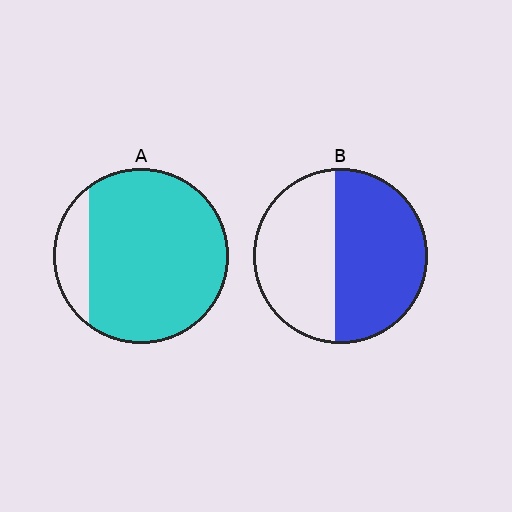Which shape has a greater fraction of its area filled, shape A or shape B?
Shape A.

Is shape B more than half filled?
Yes.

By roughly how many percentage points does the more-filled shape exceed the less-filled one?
By roughly 30 percentage points (A over B).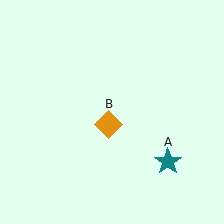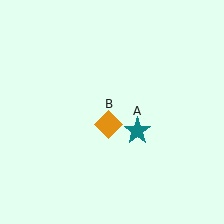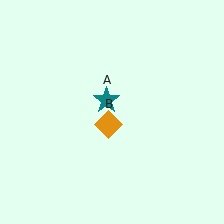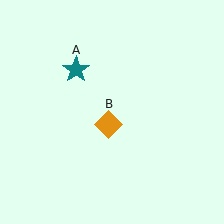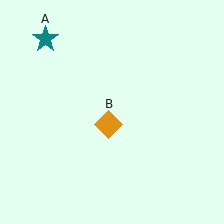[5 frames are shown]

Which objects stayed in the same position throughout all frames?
Orange diamond (object B) remained stationary.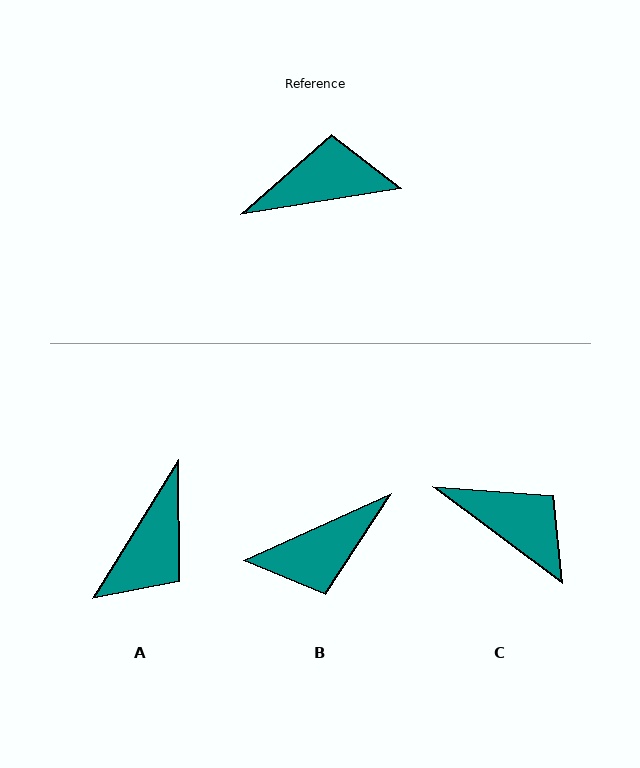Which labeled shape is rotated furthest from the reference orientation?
B, about 165 degrees away.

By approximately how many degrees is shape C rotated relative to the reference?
Approximately 46 degrees clockwise.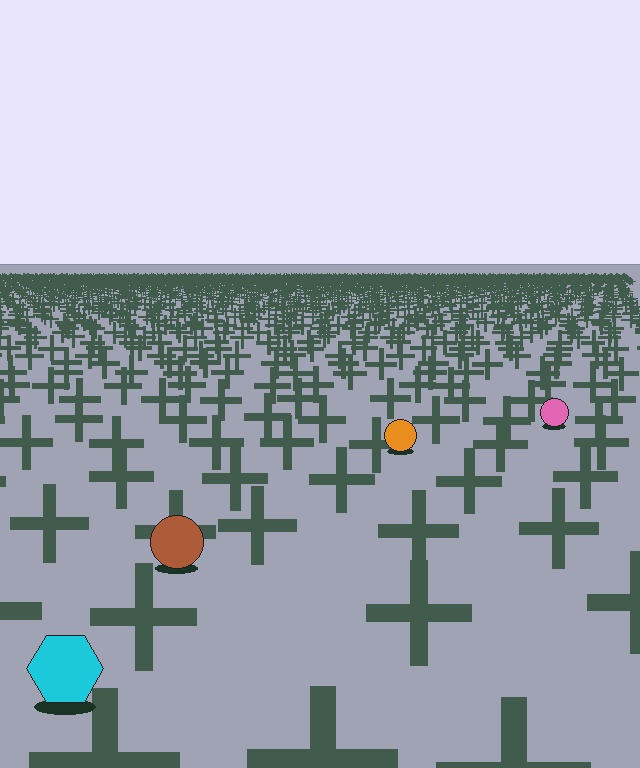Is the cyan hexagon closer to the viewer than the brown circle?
Yes. The cyan hexagon is closer — you can tell from the texture gradient: the ground texture is coarser near it.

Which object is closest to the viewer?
The cyan hexagon is closest. The texture marks near it are larger and more spread out.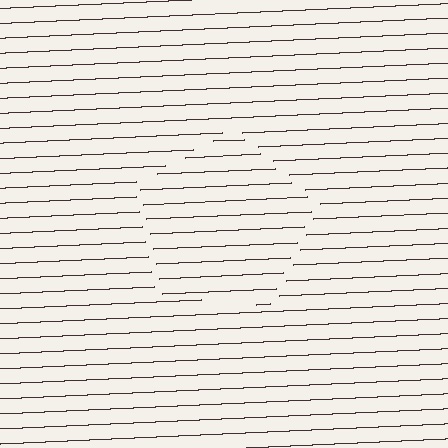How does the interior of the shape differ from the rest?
The interior of the shape contains the same grating, shifted by half a period — the contour is defined by the phase discontinuity where line-ends from the inner and outer gratings abut.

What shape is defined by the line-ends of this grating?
An illusory pentagon. The interior of the shape contains the same grating, shifted by half a period — the contour is defined by the phase discontinuity where line-ends from the inner and outer gratings abut.